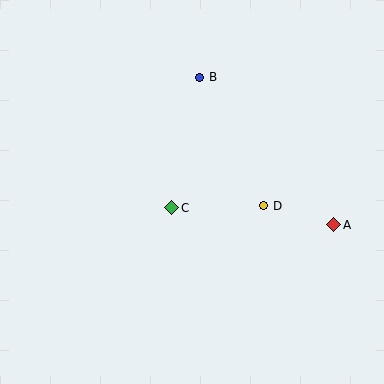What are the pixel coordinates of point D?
Point D is at (263, 206).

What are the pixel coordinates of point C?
Point C is at (172, 208).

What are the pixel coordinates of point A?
Point A is at (334, 225).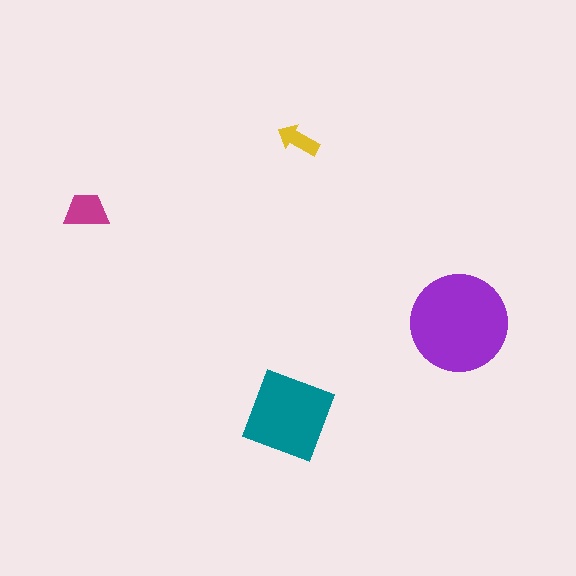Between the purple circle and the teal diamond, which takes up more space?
The purple circle.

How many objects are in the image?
There are 4 objects in the image.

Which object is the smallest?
The yellow arrow.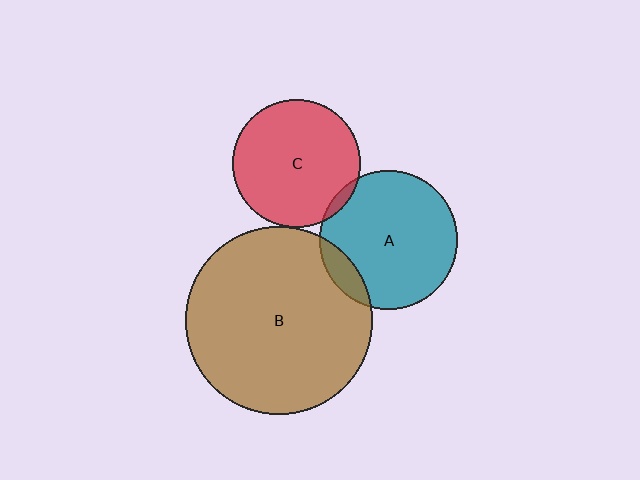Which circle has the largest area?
Circle B (brown).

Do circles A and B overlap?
Yes.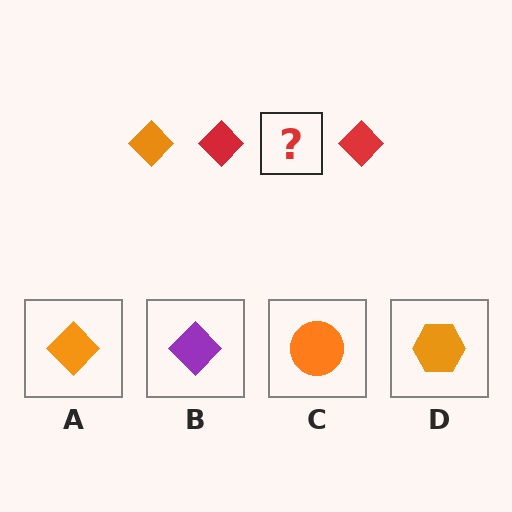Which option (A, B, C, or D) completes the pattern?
A.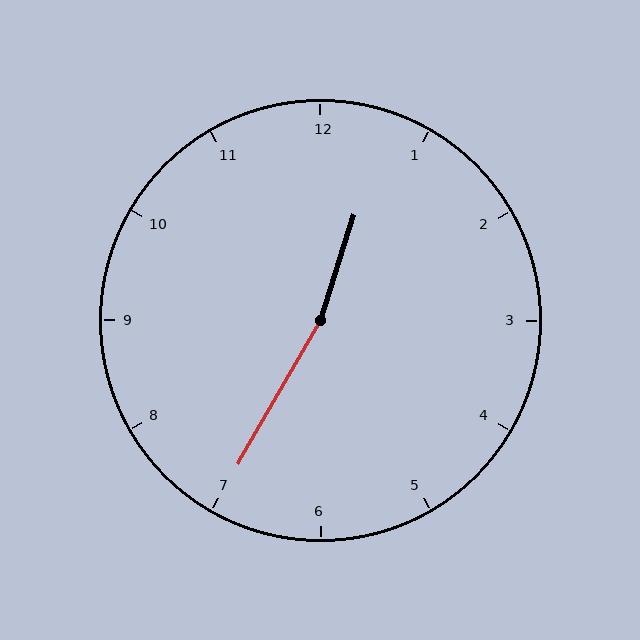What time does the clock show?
12:35.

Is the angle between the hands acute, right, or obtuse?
It is obtuse.